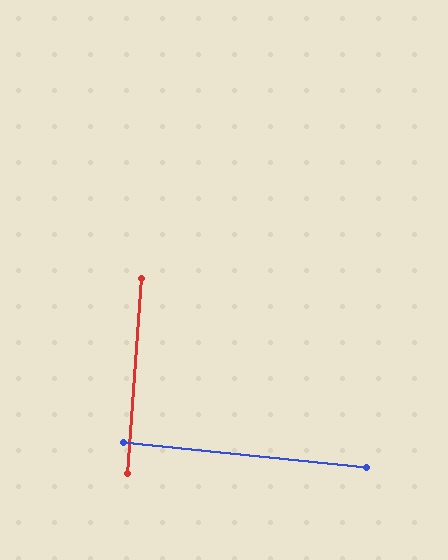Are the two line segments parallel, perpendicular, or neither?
Perpendicular — they meet at approximately 88°.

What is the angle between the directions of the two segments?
Approximately 88 degrees.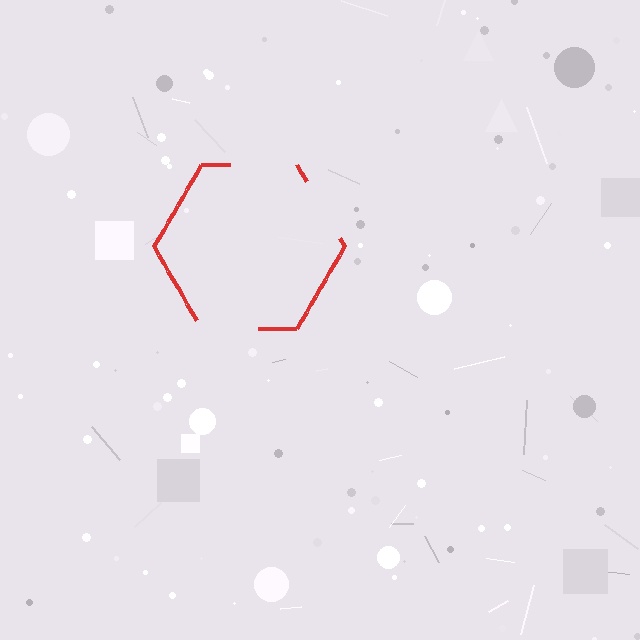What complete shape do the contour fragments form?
The contour fragments form a hexagon.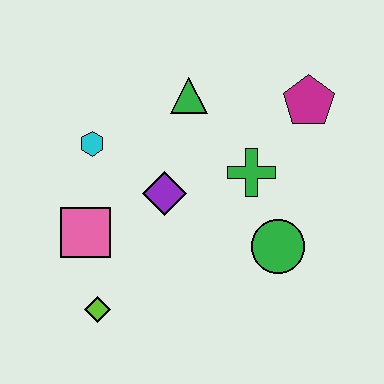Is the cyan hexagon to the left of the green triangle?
Yes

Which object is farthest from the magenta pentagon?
The lime diamond is farthest from the magenta pentagon.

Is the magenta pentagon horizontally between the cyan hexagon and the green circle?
No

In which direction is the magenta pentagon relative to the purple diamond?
The magenta pentagon is to the right of the purple diamond.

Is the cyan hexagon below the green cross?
No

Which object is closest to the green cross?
The green circle is closest to the green cross.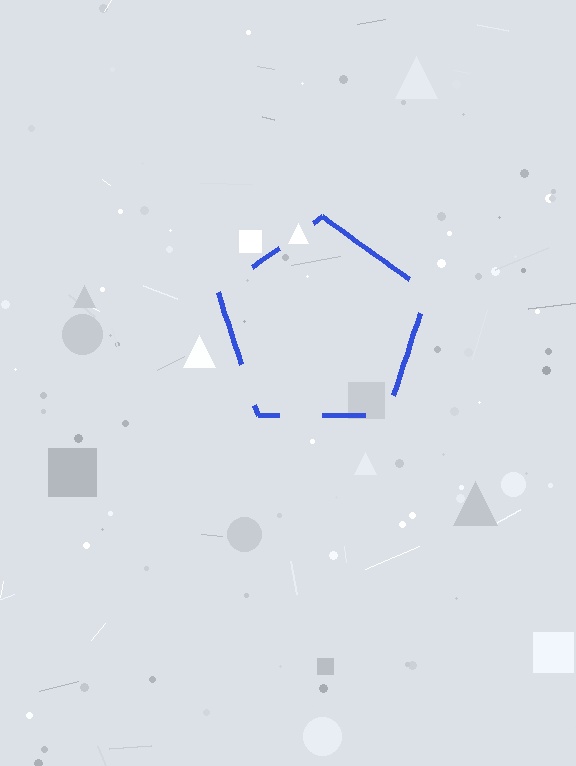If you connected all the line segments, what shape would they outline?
They would outline a pentagon.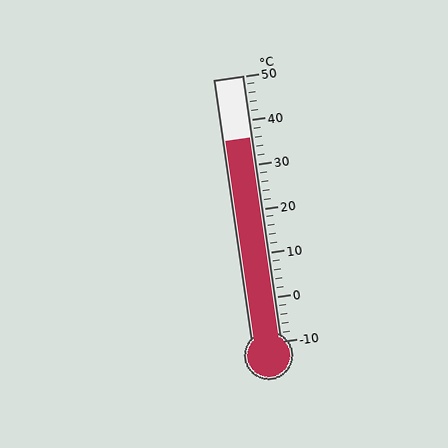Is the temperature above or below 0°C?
The temperature is above 0°C.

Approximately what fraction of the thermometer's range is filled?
The thermometer is filled to approximately 75% of its range.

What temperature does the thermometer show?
The thermometer shows approximately 36°C.